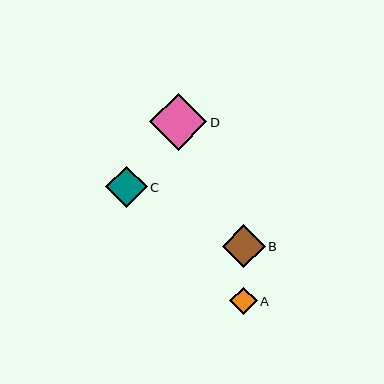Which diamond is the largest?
Diamond D is the largest with a size of approximately 57 pixels.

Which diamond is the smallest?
Diamond A is the smallest with a size of approximately 27 pixels.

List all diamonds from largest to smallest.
From largest to smallest: D, B, C, A.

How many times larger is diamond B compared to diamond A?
Diamond B is approximately 1.5 times the size of diamond A.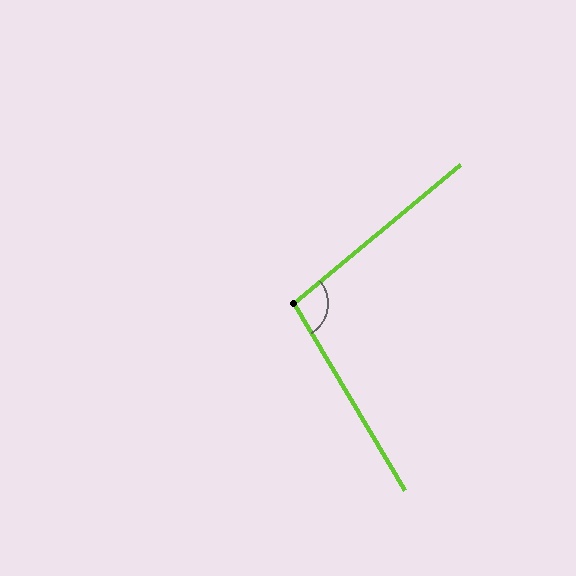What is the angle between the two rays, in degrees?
Approximately 99 degrees.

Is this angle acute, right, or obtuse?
It is obtuse.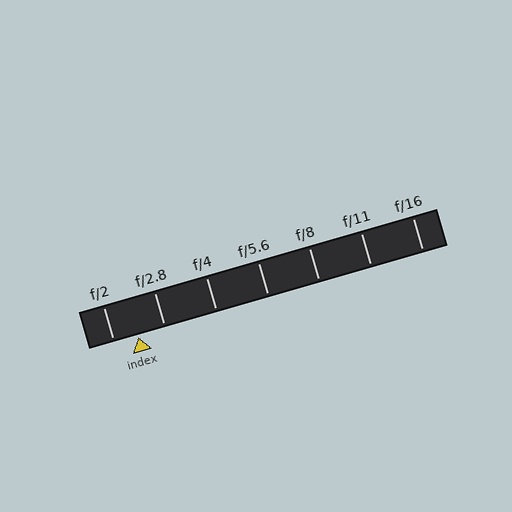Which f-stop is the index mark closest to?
The index mark is closest to f/2.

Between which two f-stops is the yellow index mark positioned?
The index mark is between f/2 and f/2.8.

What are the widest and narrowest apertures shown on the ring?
The widest aperture shown is f/2 and the narrowest is f/16.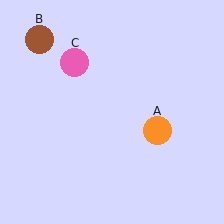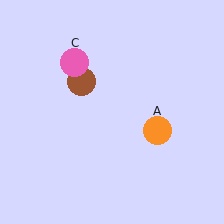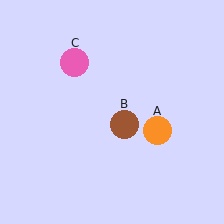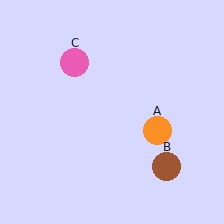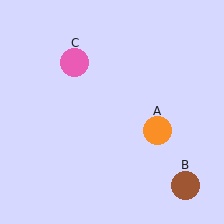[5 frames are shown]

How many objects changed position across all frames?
1 object changed position: brown circle (object B).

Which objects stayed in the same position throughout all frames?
Orange circle (object A) and pink circle (object C) remained stationary.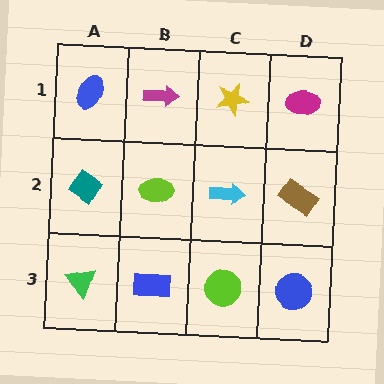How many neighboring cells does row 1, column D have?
2.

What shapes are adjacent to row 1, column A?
A teal diamond (row 2, column A), a magenta arrow (row 1, column B).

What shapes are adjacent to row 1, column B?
A lime ellipse (row 2, column B), a blue ellipse (row 1, column A), a yellow star (row 1, column C).